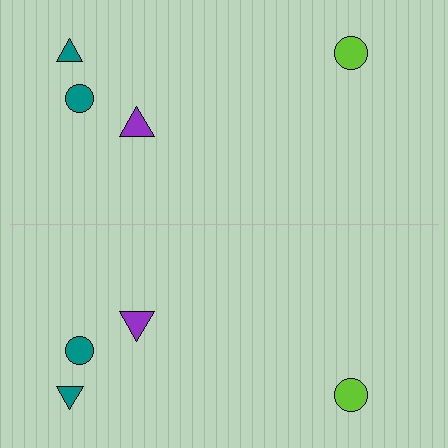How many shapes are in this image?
There are 8 shapes in this image.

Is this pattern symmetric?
Yes, this pattern has bilateral (reflection) symmetry.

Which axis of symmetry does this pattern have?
The pattern has a horizontal axis of symmetry running through the center of the image.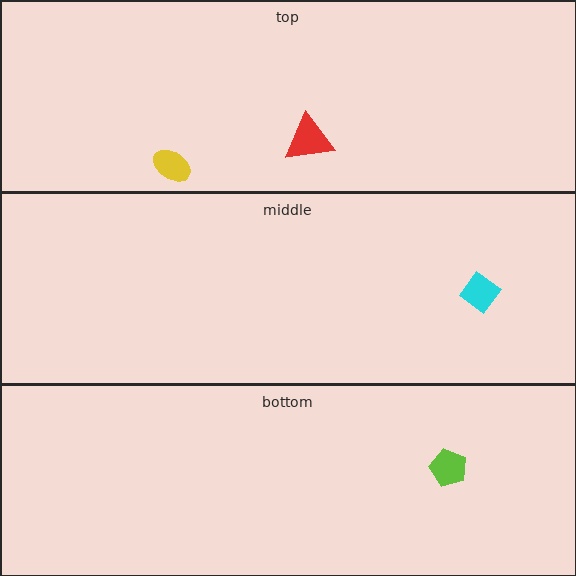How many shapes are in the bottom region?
1.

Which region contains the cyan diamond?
The middle region.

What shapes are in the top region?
The red triangle, the yellow ellipse.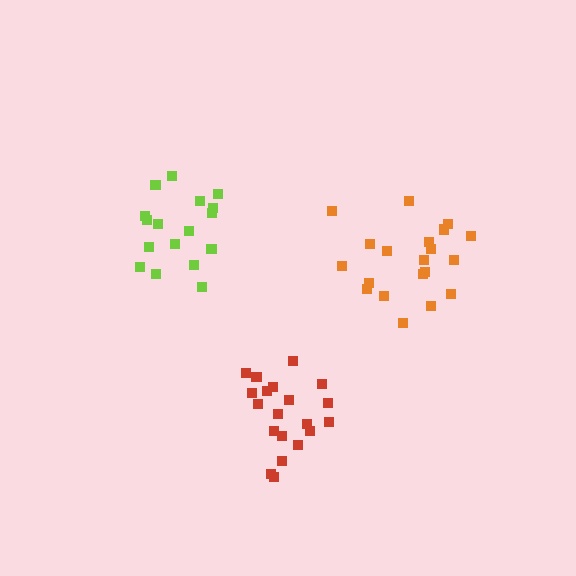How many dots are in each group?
Group 1: 20 dots, Group 2: 17 dots, Group 3: 20 dots (57 total).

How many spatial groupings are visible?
There are 3 spatial groupings.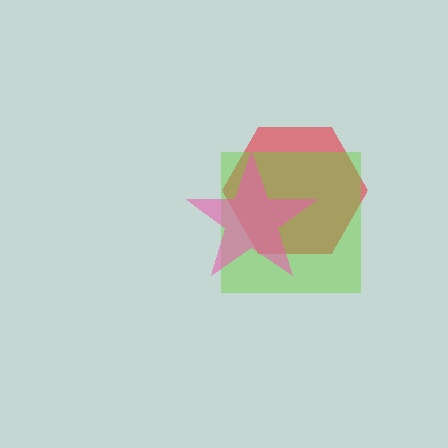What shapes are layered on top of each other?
The layered shapes are: a red hexagon, a lime square, a pink star.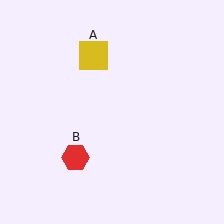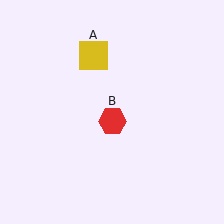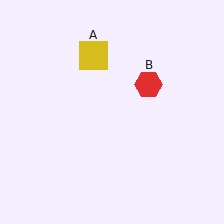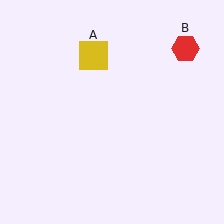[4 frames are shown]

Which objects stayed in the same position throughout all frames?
Yellow square (object A) remained stationary.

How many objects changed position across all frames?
1 object changed position: red hexagon (object B).